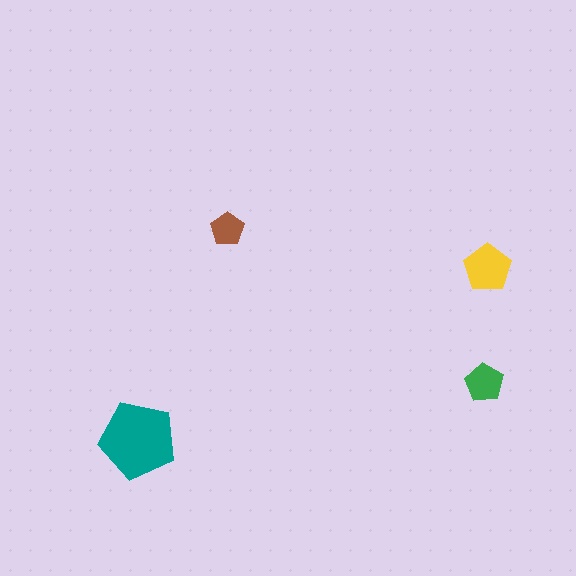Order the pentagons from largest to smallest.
the teal one, the yellow one, the green one, the brown one.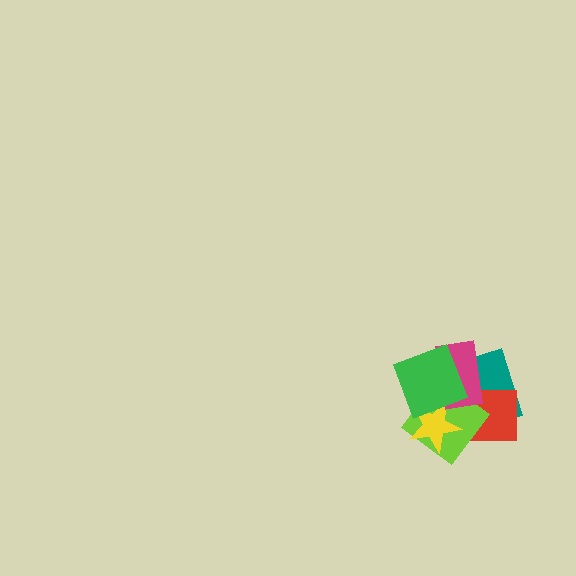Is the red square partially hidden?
Yes, it is partially covered by another shape.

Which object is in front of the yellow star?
The green diamond is in front of the yellow star.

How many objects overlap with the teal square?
5 objects overlap with the teal square.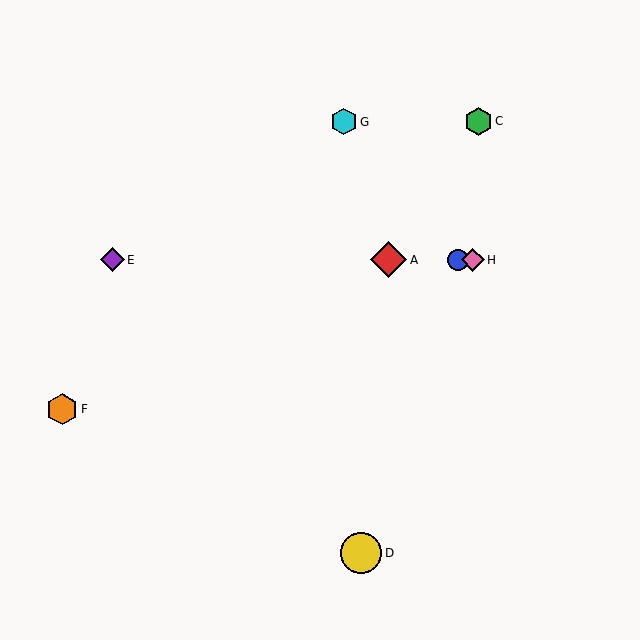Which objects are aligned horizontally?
Objects A, B, E, H are aligned horizontally.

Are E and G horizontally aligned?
No, E is at y≈260 and G is at y≈122.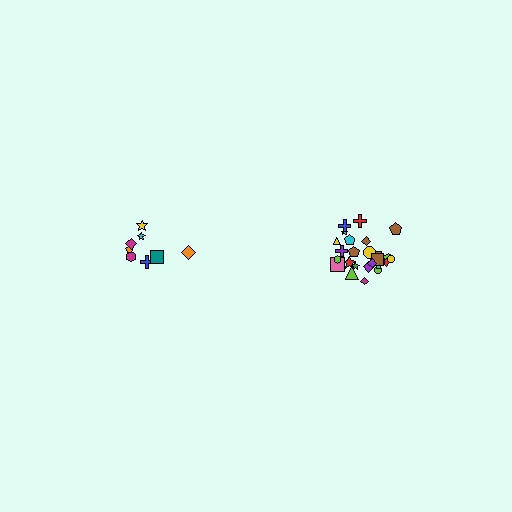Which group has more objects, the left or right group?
The right group.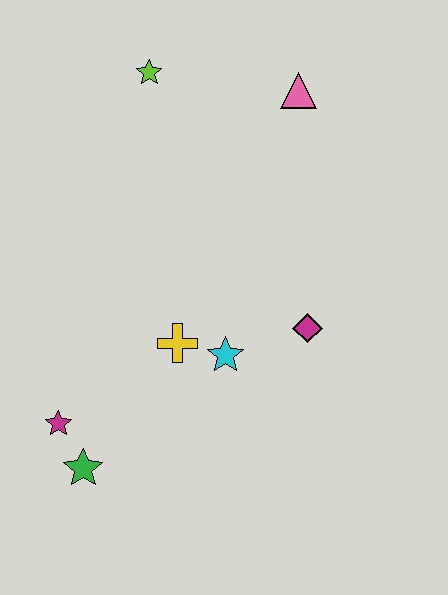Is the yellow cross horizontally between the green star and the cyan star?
Yes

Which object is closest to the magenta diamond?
The cyan star is closest to the magenta diamond.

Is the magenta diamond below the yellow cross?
No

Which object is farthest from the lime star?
The green star is farthest from the lime star.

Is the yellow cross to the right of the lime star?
Yes